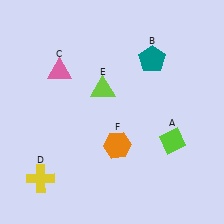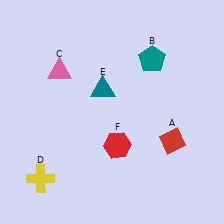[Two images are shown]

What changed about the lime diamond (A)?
In Image 1, A is lime. In Image 2, it changed to red.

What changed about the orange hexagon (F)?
In Image 1, F is orange. In Image 2, it changed to red.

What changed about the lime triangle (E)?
In Image 1, E is lime. In Image 2, it changed to teal.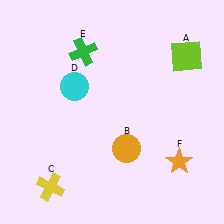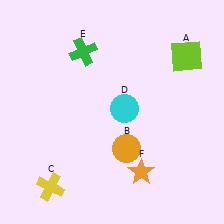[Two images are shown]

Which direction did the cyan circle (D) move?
The cyan circle (D) moved right.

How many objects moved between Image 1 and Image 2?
2 objects moved between the two images.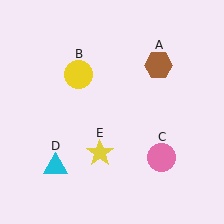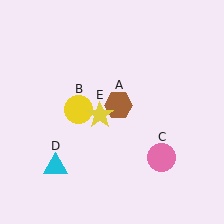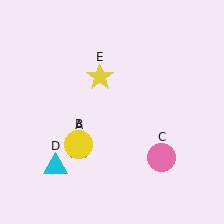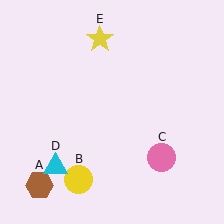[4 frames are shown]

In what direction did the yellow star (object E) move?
The yellow star (object E) moved up.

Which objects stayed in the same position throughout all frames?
Pink circle (object C) and cyan triangle (object D) remained stationary.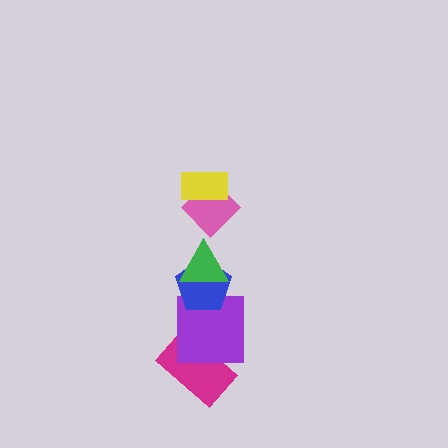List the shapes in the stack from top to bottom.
From top to bottom: the yellow rectangle, the pink diamond, the green triangle, the blue pentagon, the purple square, the magenta rectangle.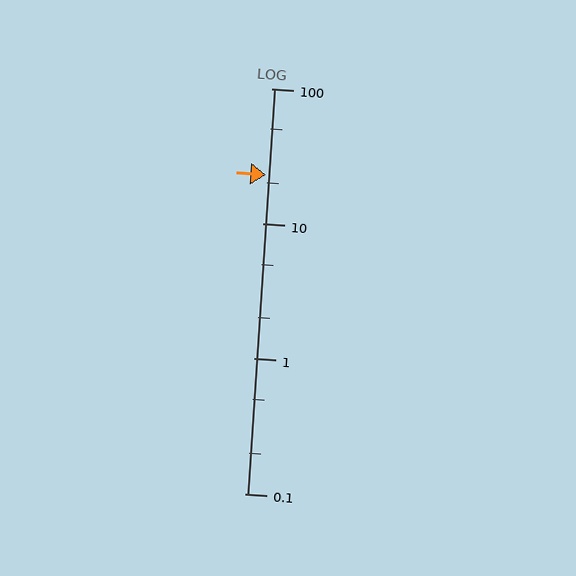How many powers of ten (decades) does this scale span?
The scale spans 3 decades, from 0.1 to 100.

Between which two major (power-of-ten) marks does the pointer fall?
The pointer is between 10 and 100.